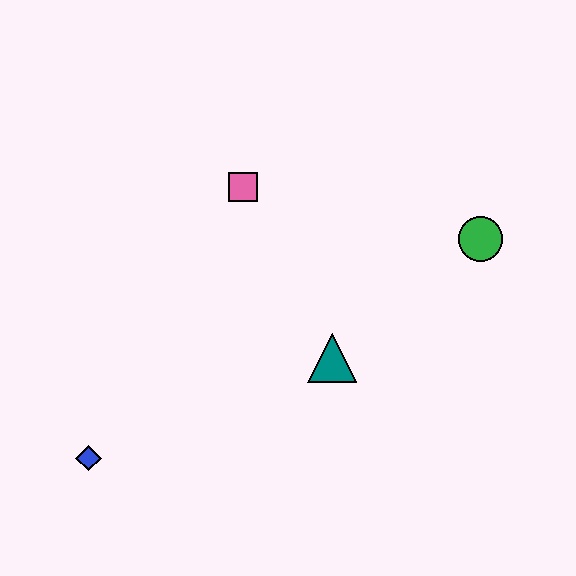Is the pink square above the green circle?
Yes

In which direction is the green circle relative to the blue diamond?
The green circle is to the right of the blue diamond.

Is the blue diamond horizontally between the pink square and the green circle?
No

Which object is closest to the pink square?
The teal triangle is closest to the pink square.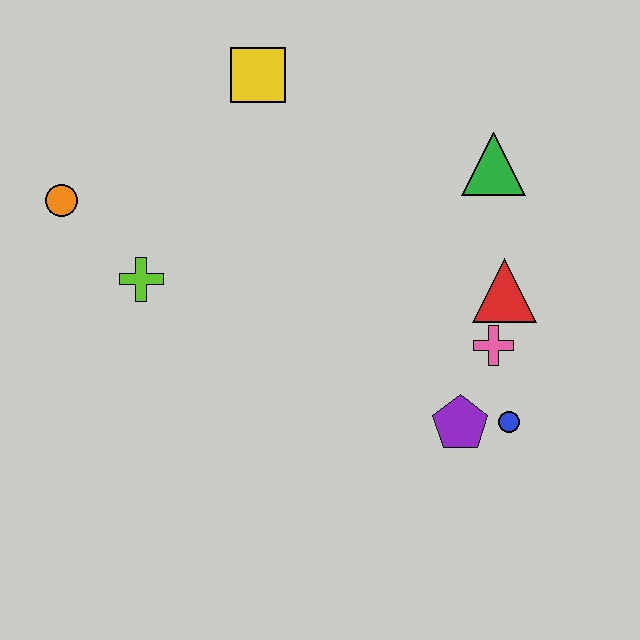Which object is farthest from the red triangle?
The orange circle is farthest from the red triangle.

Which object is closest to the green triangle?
The red triangle is closest to the green triangle.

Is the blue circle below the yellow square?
Yes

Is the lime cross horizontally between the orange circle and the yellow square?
Yes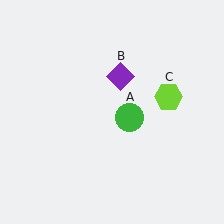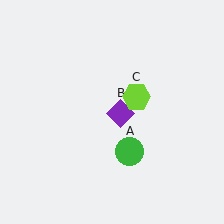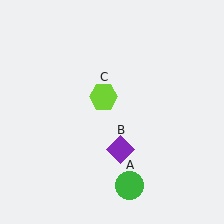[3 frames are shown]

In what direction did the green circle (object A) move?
The green circle (object A) moved down.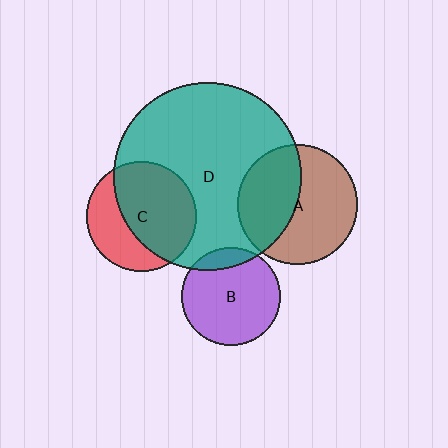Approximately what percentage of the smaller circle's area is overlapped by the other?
Approximately 15%.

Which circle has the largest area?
Circle D (teal).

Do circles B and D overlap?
Yes.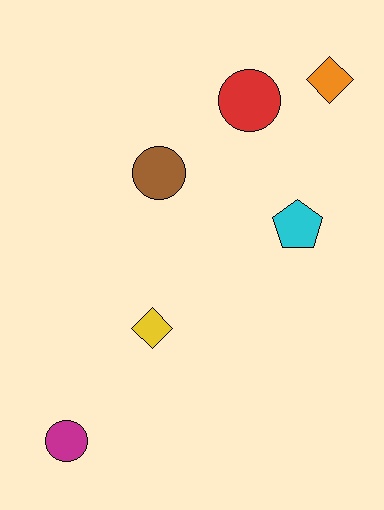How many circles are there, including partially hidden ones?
There are 3 circles.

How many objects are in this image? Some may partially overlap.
There are 6 objects.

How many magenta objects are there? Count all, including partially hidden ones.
There is 1 magenta object.